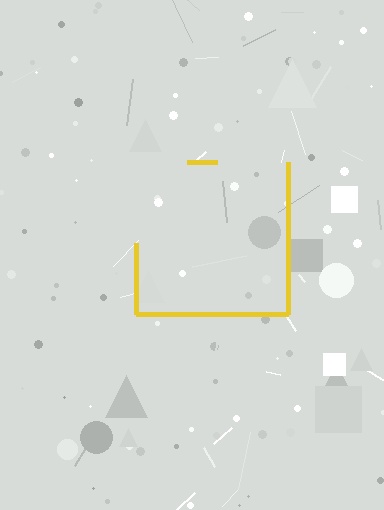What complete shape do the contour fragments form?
The contour fragments form a square.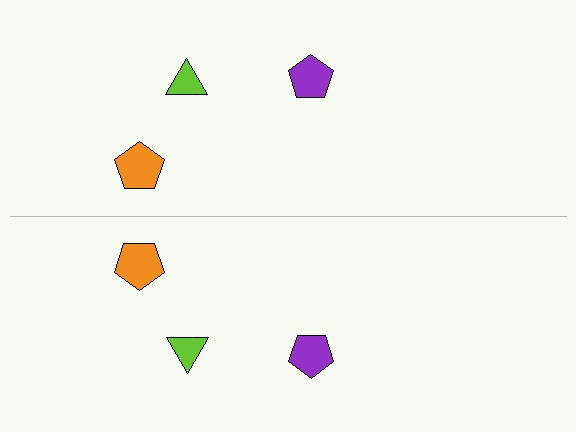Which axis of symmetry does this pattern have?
The pattern has a horizontal axis of symmetry running through the center of the image.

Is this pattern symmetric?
Yes, this pattern has bilateral (reflection) symmetry.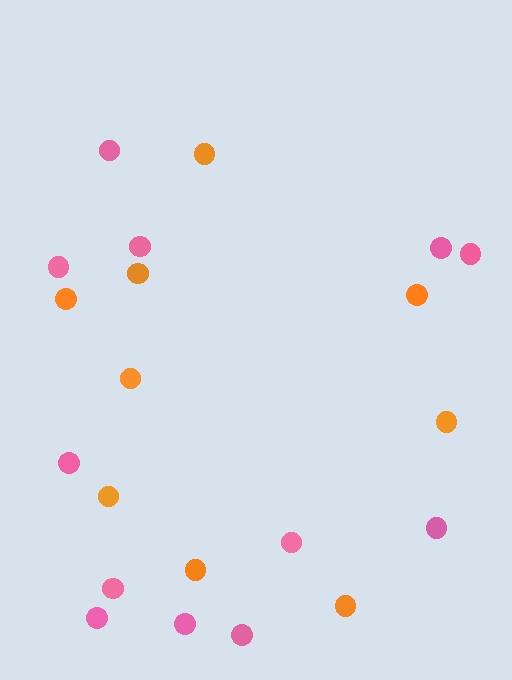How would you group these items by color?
There are 2 groups: one group of orange circles (9) and one group of pink circles (12).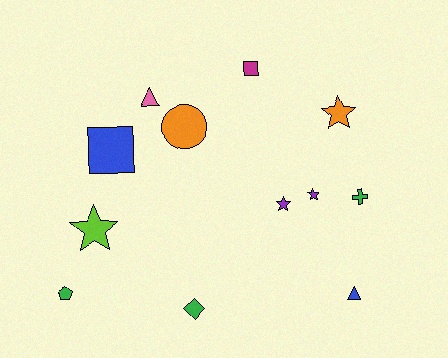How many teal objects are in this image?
There are no teal objects.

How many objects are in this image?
There are 12 objects.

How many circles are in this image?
There is 1 circle.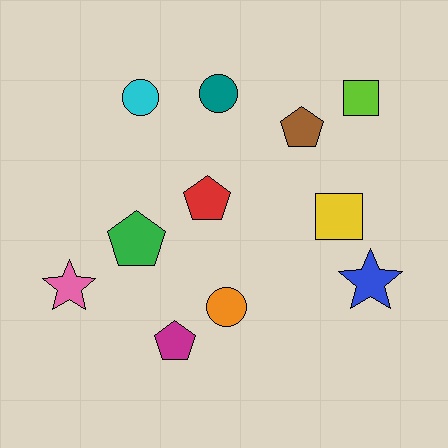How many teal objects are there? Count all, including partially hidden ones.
There is 1 teal object.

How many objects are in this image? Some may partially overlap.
There are 11 objects.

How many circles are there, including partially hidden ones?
There are 3 circles.